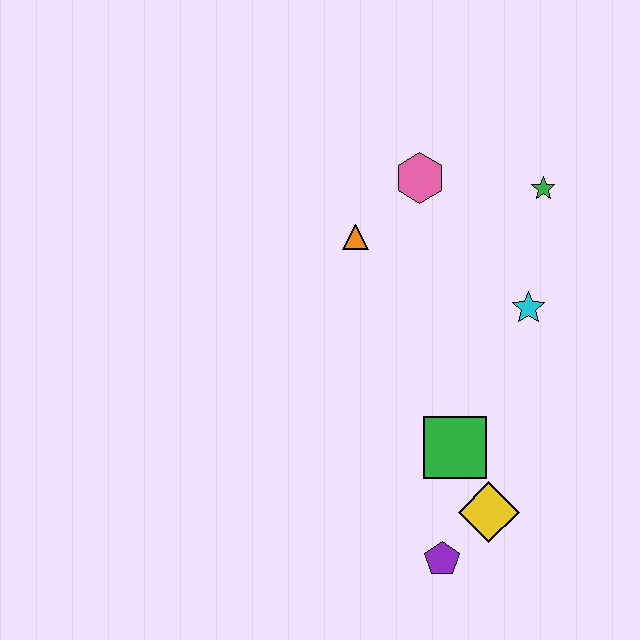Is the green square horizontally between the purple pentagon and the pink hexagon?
No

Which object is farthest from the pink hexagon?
The purple pentagon is farthest from the pink hexagon.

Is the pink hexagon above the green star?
Yes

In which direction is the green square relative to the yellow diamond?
The green square is above the yellow diamond.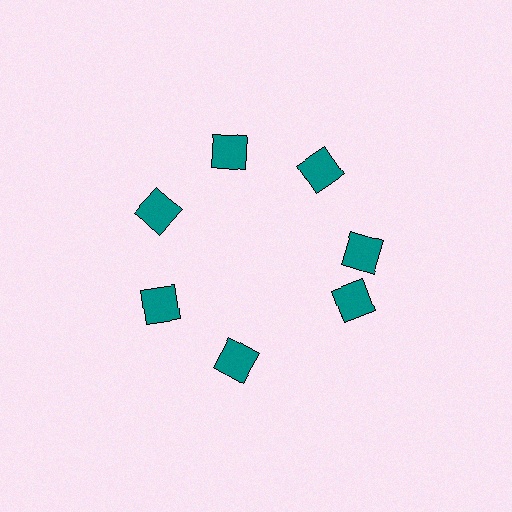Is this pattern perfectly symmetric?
No. The 7 teal diamonds are arranged in a ring, but one element near the 5 o'clock position is rotated out of alignment along the ring, breaking the 7-fold rotational symmetry.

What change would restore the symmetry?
The symmetry would be restored by rotating it back into even spacing with its neighbors so that all 7 diamonds sit at equal angles and equal distance from the center.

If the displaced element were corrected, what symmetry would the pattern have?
It would have 7-fold rotational symmetry — the pattern would map onto itself every 51 degrees.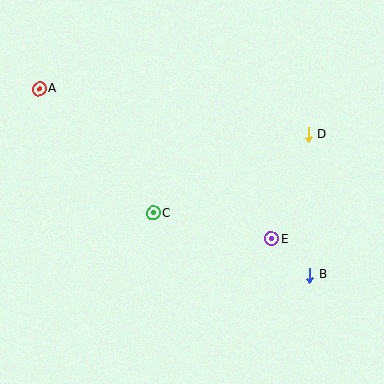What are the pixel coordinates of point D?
Point D is at (308, 134).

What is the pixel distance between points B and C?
The distance between B and C is 168 pixels.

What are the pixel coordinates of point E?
Point E is at (271, 239).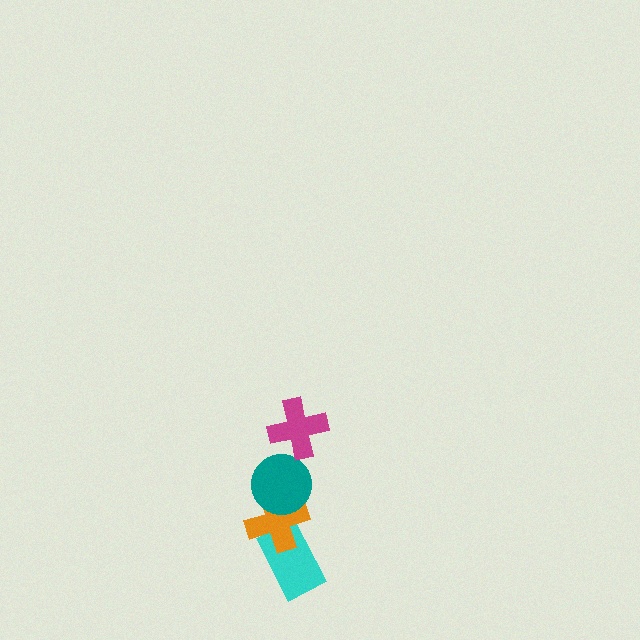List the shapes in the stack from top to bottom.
From top to bottom: the magenta cross, the teal circle, the orange cross, the cyan rectangle.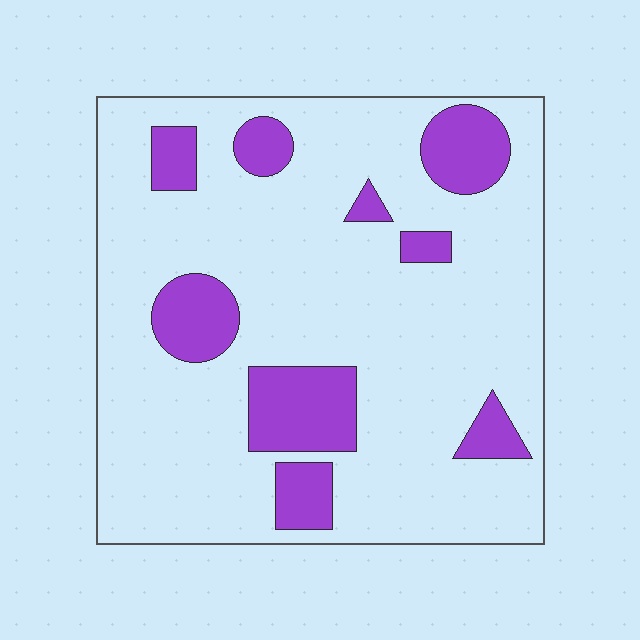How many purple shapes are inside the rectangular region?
9.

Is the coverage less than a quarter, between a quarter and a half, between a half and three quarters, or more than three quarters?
Less than a quarter.